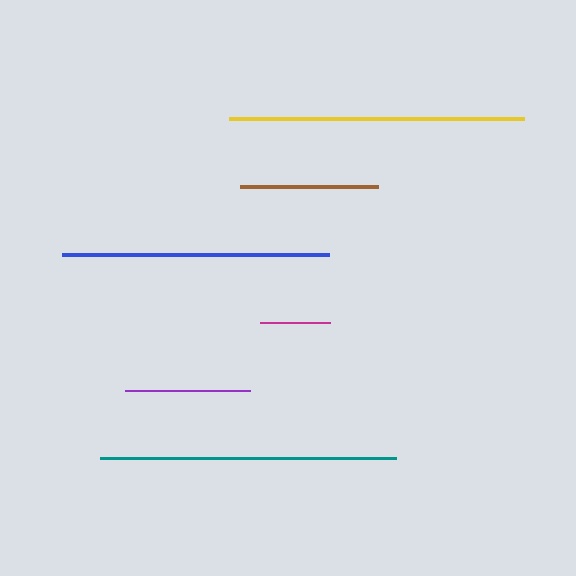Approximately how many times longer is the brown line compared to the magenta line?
The brown line is approximately 2.0 times the length of the magenta line.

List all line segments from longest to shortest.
From longest to shortest: teal, yellow, blue, brown, purple, magenta.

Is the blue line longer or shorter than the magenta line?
The blue line is longer than the magenta line.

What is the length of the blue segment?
The blue segment is approximately 267 pixels long.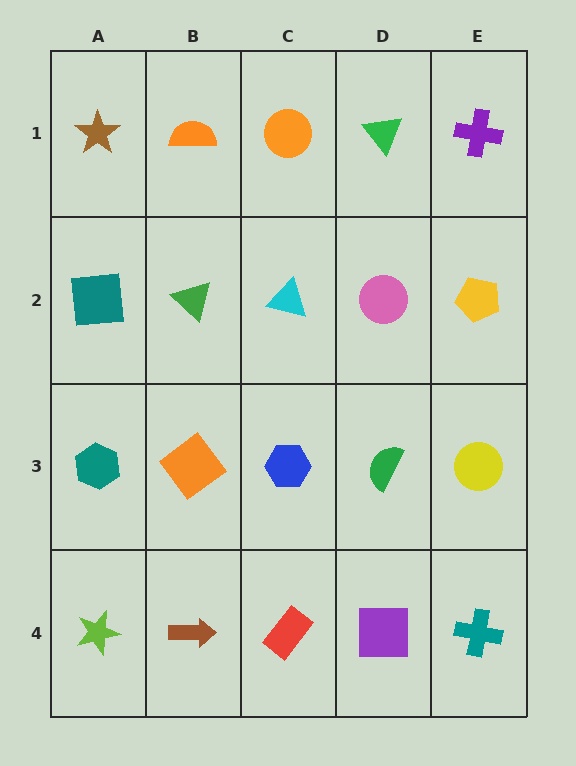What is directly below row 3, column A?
A lime star.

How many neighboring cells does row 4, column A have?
2.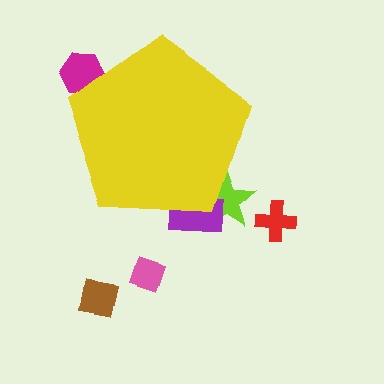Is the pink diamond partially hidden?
No, the pink diamond is fully visible.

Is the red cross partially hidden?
No, the red cross is fully visible.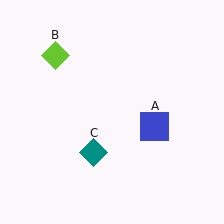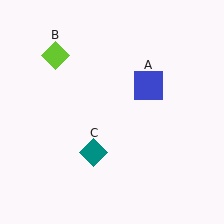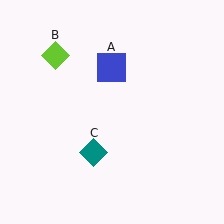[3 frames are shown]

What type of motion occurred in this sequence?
The blue square (object A) rotated counterclockwise around the center of the scene.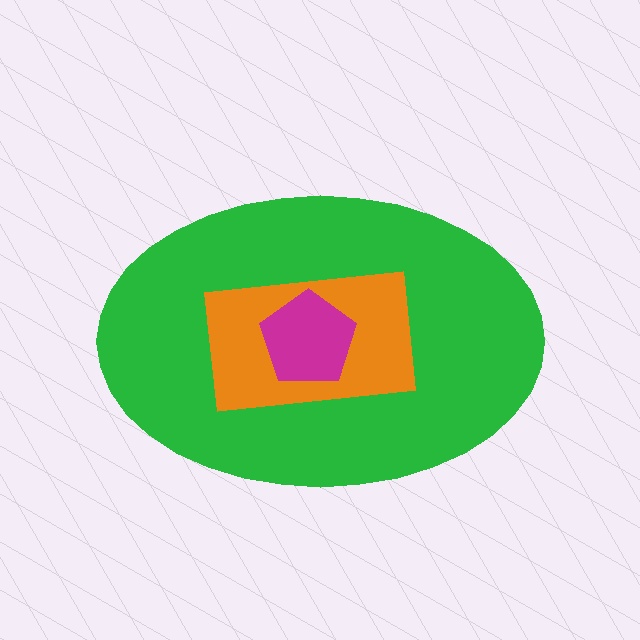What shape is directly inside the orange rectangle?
The magenta pentagon.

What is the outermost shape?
The green ellipse.